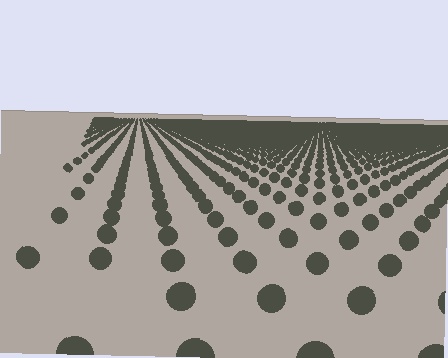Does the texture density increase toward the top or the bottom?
Density increases toward the top.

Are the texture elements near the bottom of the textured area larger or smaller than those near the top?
Larger. Near the bottom, elements are closer to the viewer and appear at a bigger on-screen size.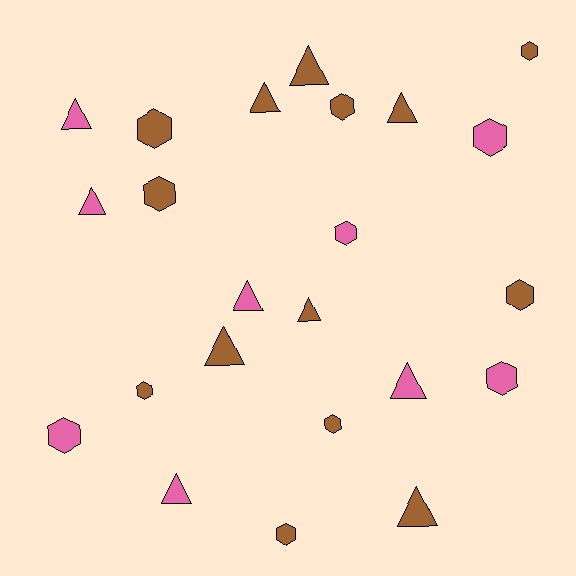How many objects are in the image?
There are 23 objects.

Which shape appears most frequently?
Hexagon, with 12 objects.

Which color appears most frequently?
Brown, with 14 objects.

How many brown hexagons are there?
There are 8 brown hexagons.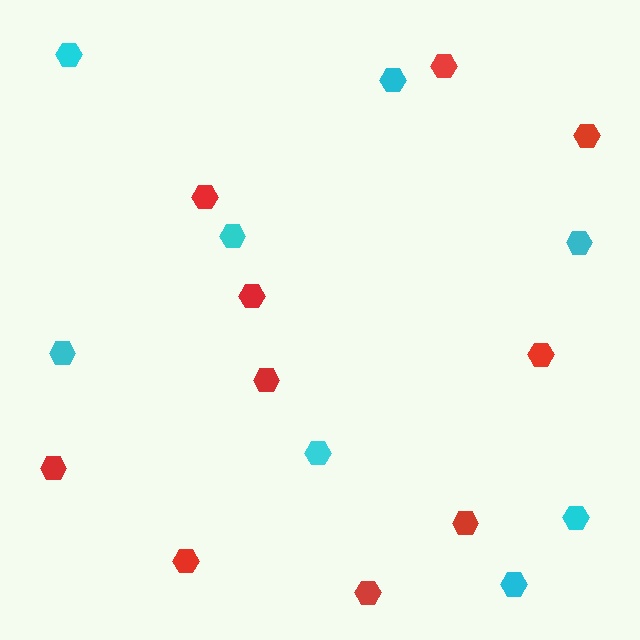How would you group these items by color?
There are 2 groups: one group of red hexagons (10) and one group of cyan hexagons (8).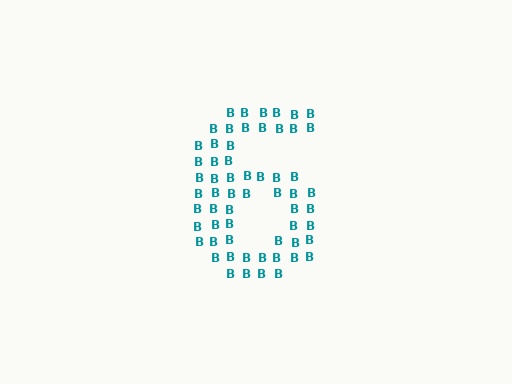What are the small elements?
The small elements are letter B's.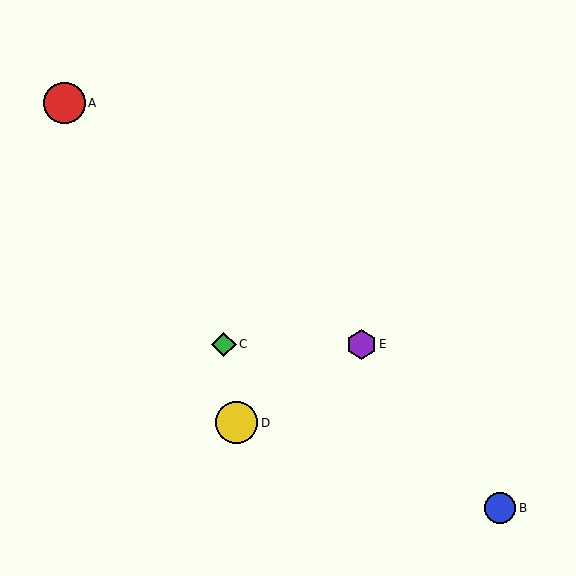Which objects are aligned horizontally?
Objects C, E are aligned horizontally.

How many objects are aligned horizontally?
2 objects (C, E) are aligned horizontally.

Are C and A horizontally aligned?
No, C is at y≈344 and A is at y≈103.